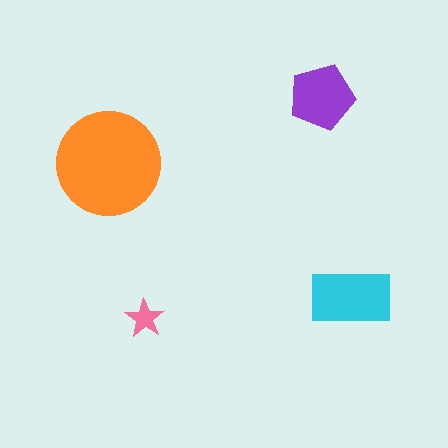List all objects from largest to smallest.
The orange circle, the cyan rectangle, the purple pentagon, the pink star.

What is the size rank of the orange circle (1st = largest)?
1st.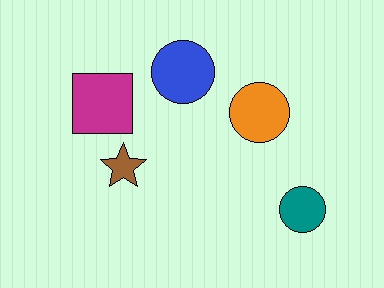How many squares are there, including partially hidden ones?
There is 1 square.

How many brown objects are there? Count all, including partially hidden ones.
There is 1 brown object.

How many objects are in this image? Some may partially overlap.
There are 5 objects.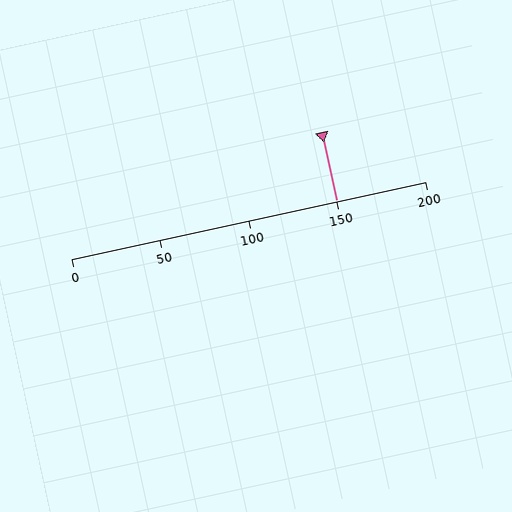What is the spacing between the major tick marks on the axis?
The major ticks are spaced 50 apart.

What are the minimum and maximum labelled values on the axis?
The axis runs from 0 to 200.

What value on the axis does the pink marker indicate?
The marker indicates approximately 150.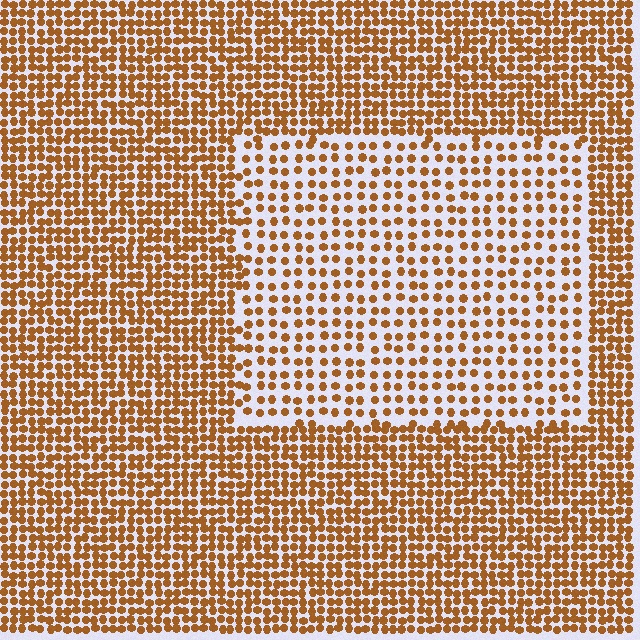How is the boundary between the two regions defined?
The boundary is defined by a change in element density (approximately 2.0x ratio). All elements are the same color, size, and shape.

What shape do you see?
I see a rectangle.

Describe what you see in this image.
The image contains small brown elements arranged at two different densities. A rectangle-shaped region is visible where the elements are less densely packed than the surrounding area.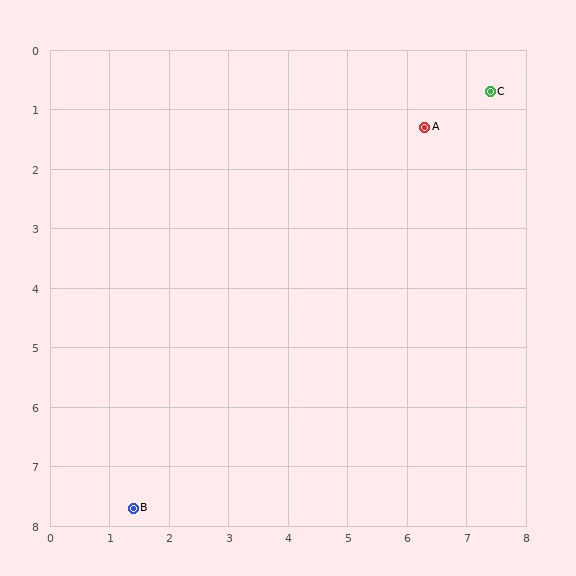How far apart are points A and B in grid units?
Points A and B are about 8.1 grid units apart.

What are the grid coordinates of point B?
Point B is at approximately (1.4, 7.7).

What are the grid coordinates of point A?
Point A is at approximately (6.3, 1.3).